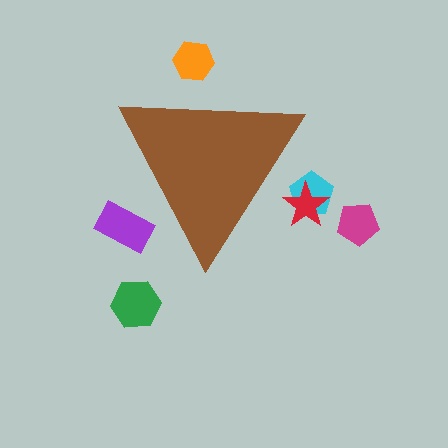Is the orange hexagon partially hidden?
Yes, the orange hexagon is partially hidden behind the brown triangle.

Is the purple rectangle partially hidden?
Yes, the purple rectangle is partially hidden behind the brown triangle.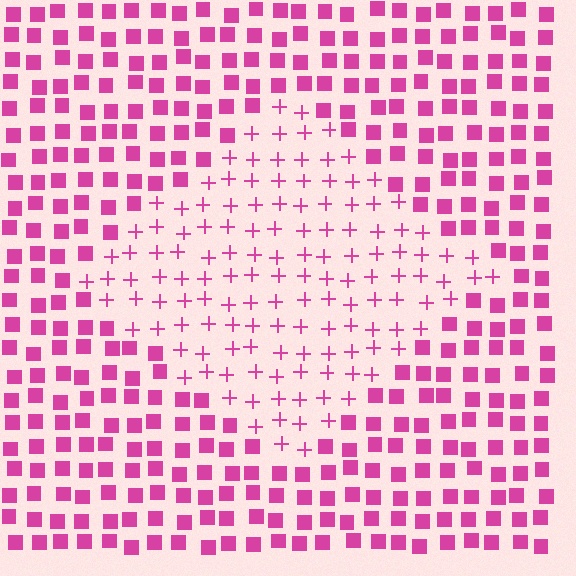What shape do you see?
I see a diamond.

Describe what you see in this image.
The image is filled with small magenta elements arranged in a uniform grid. A diamond-shaped region contains plus signs, while the surrounding area contains squares. The boundary is defined purely by the change in element shape.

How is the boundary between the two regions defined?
The boundary is defined by a change in element shape: plus signs inside vs. squares outside. All elements share the same color and spacing.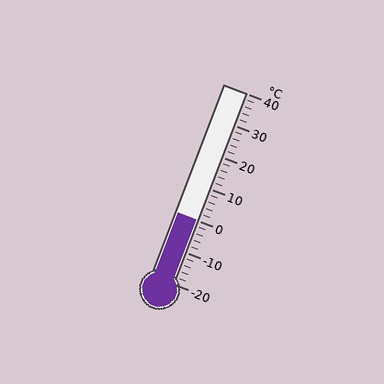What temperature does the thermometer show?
The thermometer shows approximately 0°C.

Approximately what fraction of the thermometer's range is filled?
The thermometer is filled to approximately 35% of its range.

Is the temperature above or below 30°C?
The temperature is below 30°C.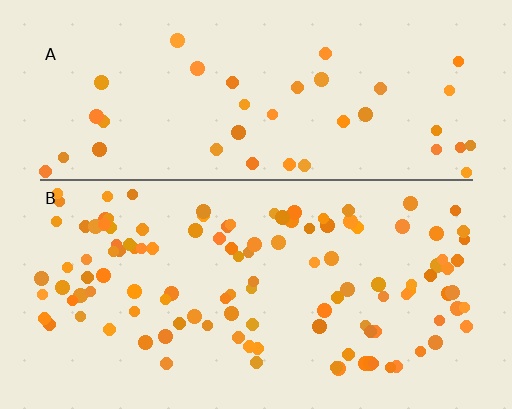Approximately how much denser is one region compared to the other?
Approximately 2.9× — region B over region A.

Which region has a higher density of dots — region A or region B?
B (the bottom).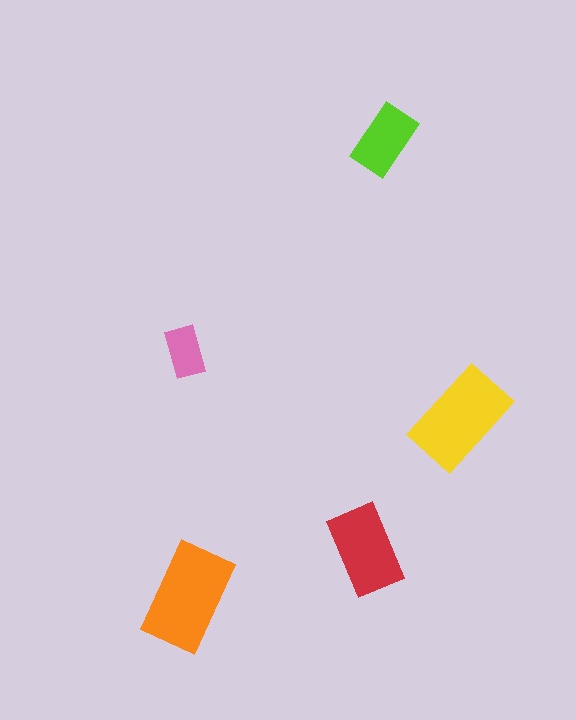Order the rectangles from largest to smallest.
the orange one, the yellow one, the red one, the lime one, the pink one.